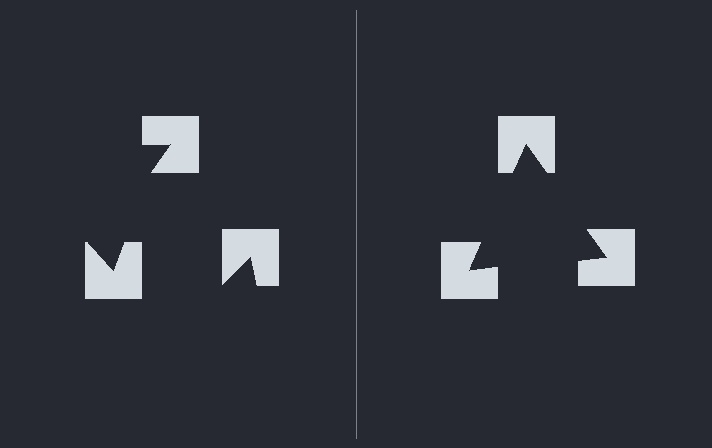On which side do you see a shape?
An illusory triangle appears on the right side. On the left side the wedge cuts are rotated, so no coherent shape forms.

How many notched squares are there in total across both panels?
6 — 3 on each side.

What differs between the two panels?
The notched squares are positioned identically on both sides; only the wedge orientations differ. On the right they align to a triangle; on the left they are misaligned.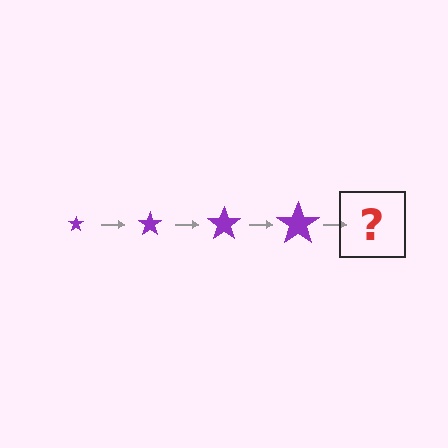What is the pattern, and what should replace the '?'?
The pattern is that the star gets progressively larger each step. The '?' should be a purple star, larger than the previous one.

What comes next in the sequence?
The next element should be a purple star, larger than the previous one.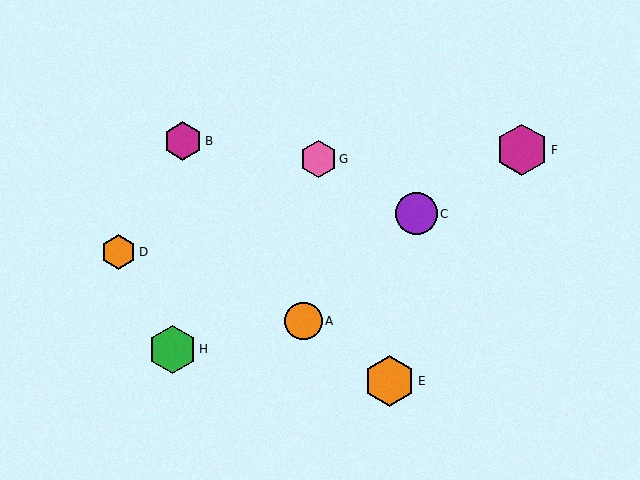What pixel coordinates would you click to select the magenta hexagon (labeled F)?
Click at (522, 150) to select the magenta hexagon F.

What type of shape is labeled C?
Shape C is a purple circle.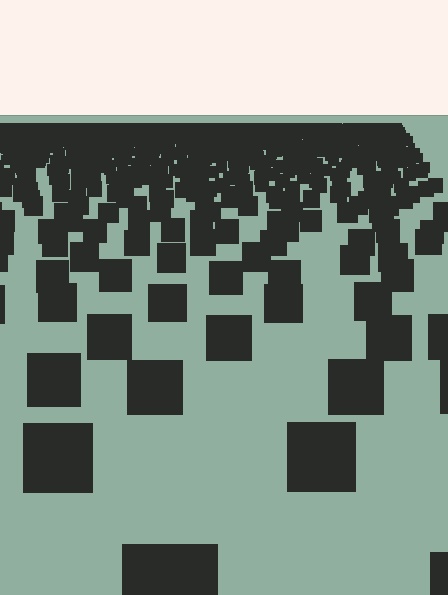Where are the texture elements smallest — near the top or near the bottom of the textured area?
Near the top.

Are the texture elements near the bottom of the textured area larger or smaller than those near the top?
Larger. Near the bottom, elements are closer to the viewer and appear at a bigger on-screen size.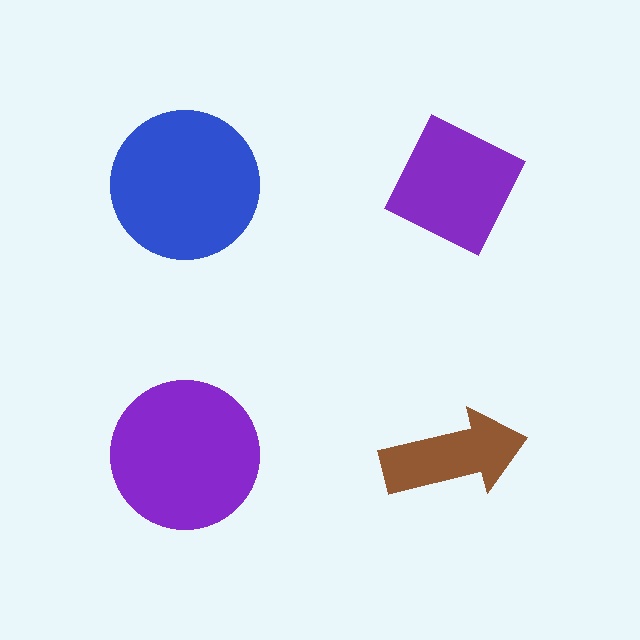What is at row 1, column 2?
A purple diamond.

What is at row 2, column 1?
A purple circle.